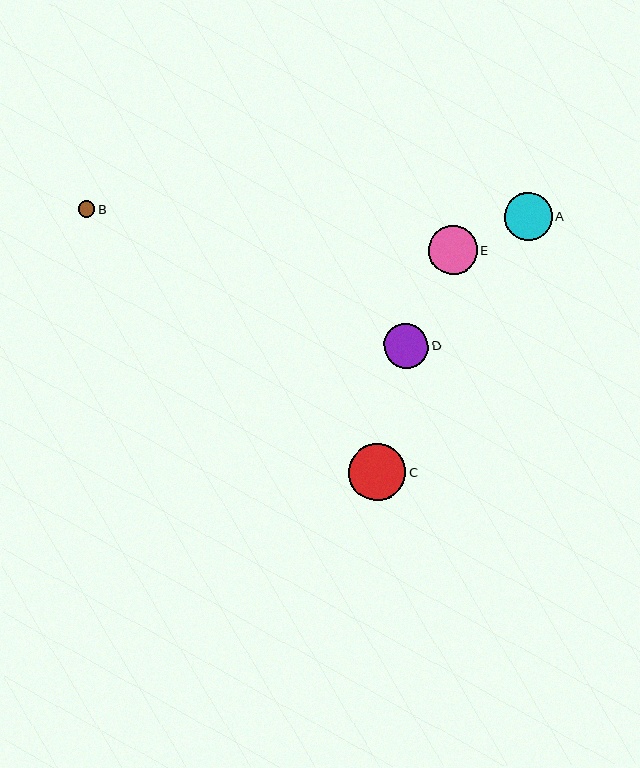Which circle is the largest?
Circle C is the largest with a size of approximately 57 pixels.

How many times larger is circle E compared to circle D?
Circle E is approximately 1.1 times the size of circle D.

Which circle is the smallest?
Circle B is the smallest with a size of approximately 17 pixels.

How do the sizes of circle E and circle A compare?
Circle E and circle A are approximately the same size.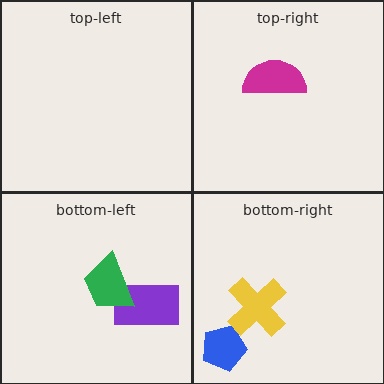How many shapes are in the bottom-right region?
2.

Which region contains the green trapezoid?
The bottom-left region.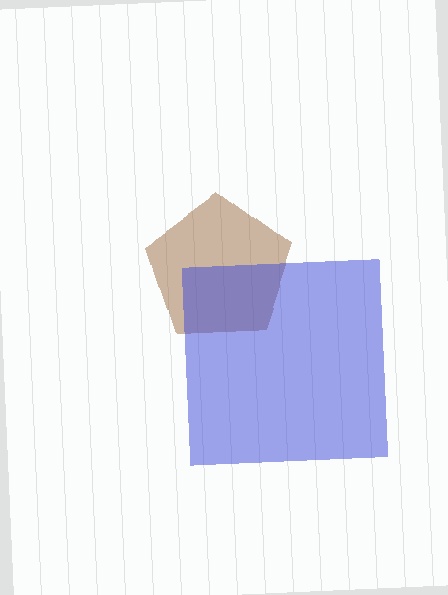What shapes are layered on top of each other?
The layered shapes are: a brown pentagon, a blue square.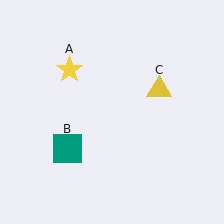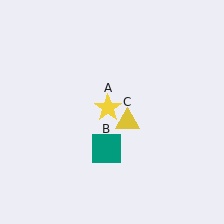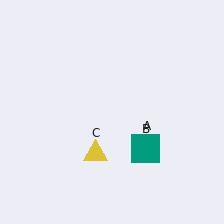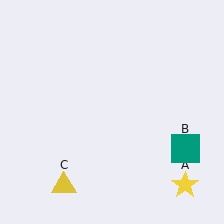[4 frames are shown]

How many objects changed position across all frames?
3 objects changed position: yellow star (object A), teal square (object B), yellow triangle (object C).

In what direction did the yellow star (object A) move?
The yellow star (object A) moved down and to the right.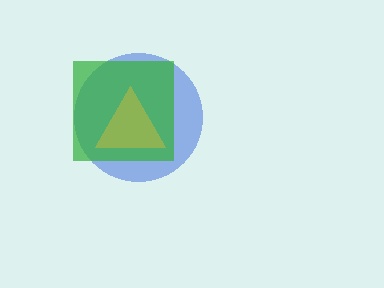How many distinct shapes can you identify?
There are 3 distinct shapes: a blue circle, a green square, a yellow triangle.